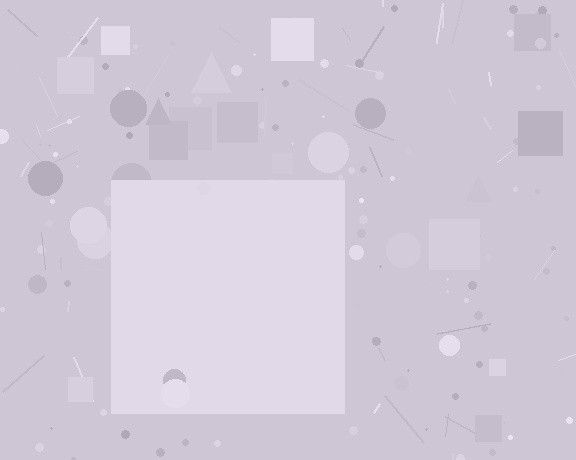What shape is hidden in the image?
A square is hidden in the image.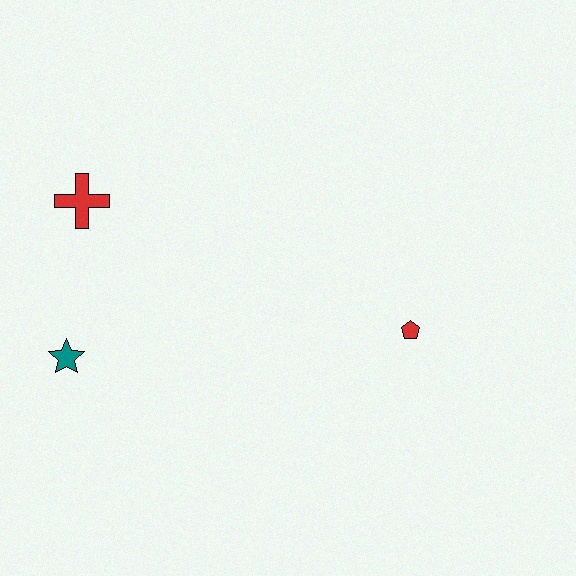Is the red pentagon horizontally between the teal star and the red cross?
No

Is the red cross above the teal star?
Yes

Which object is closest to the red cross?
The teal star is closest to the red cross.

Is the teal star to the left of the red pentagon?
Yes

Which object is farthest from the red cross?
The red pentagon is farthest from the red cross.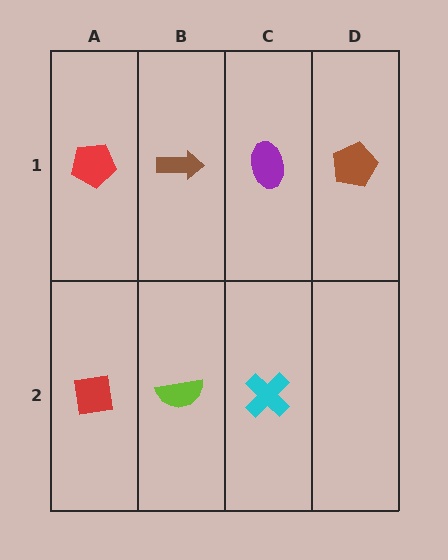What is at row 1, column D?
A brown pentagon.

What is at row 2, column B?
A lime semicircle.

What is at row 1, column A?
A red pentagon.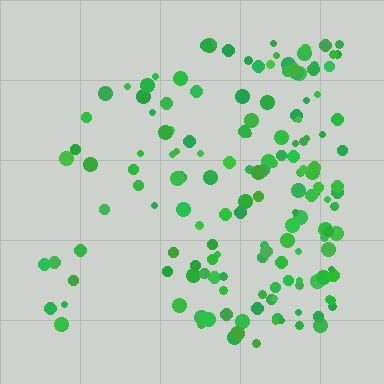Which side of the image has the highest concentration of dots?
The right.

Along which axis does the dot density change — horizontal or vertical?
Horizontal.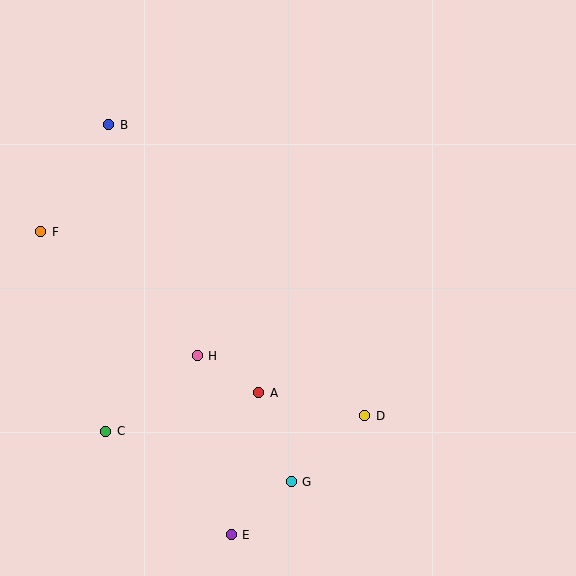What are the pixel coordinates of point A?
Point A is at (259, 393).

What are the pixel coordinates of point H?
Point H is at (197, 356).